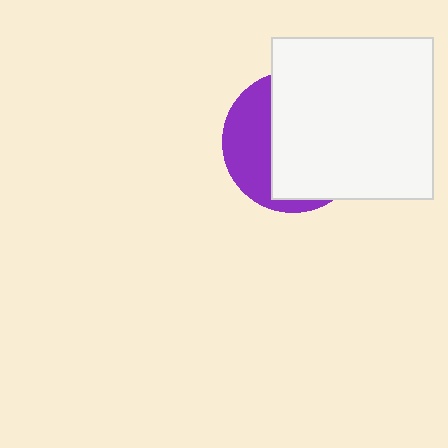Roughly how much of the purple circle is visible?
A small part of it is visible (roughly 35%).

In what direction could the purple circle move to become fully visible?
The purple circle could move left. That would shift it out from behind the white square entirely.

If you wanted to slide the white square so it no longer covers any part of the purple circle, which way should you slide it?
Slide it right — that is the most direct way to separate the two shapes.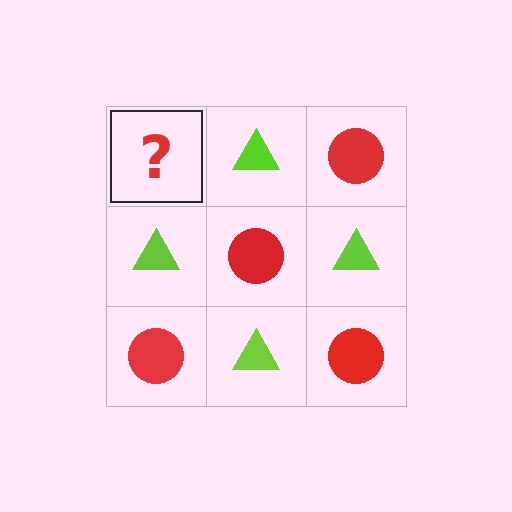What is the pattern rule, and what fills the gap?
The rule is that it alternates red circle and lime triangle in a checkerboard pattern. The gap should be filled with a red circle.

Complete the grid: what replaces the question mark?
The question mark should be replaced with a red circle.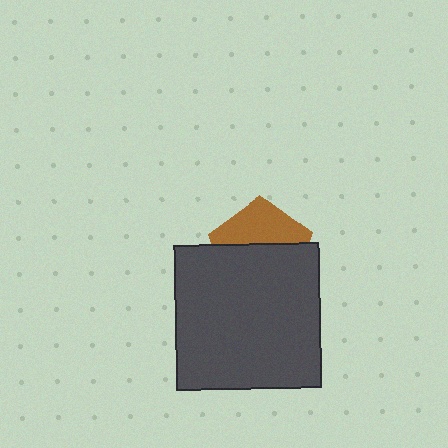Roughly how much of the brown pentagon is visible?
A small part of it is visible (roughly 41%).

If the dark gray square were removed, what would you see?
You would see the complete brown pentagon.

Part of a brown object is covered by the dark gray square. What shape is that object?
It is a pentagon.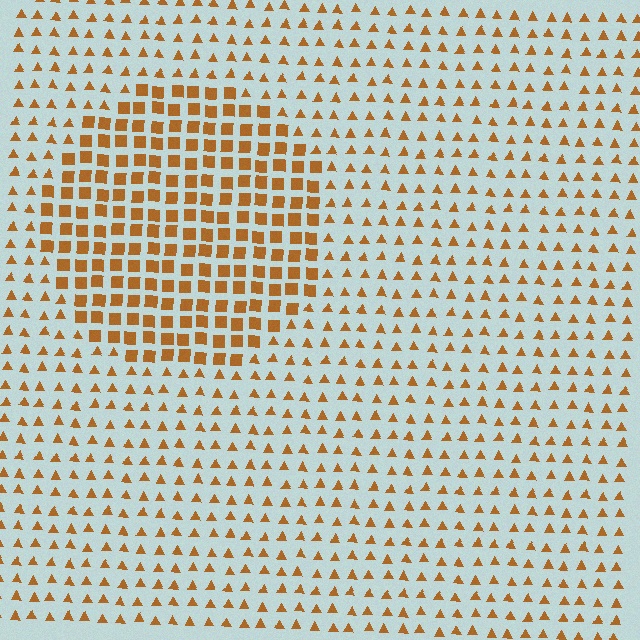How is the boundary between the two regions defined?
The boundary is defined by a change in element shape: squares inside vs. triangles outside. All elements share the same color and spacing.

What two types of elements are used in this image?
The image uses squares inside the circle region and triangles outside it.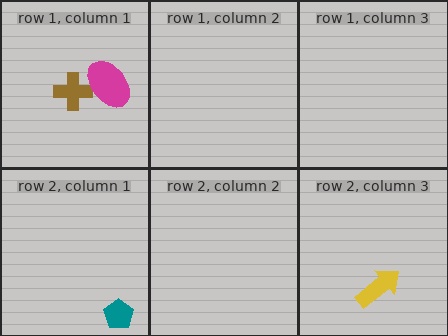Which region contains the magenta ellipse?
The row 1, column 1 region.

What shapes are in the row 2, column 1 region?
The teal pentagon.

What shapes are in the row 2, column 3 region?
The yellow arrow.